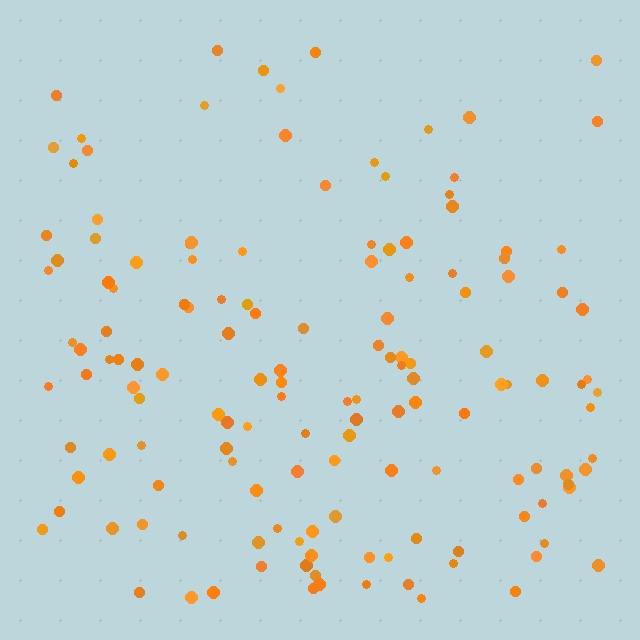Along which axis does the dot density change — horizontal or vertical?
Vertical.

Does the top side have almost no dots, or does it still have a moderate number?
Still a moderate number, just noticeably fewer than the bottom.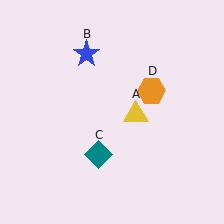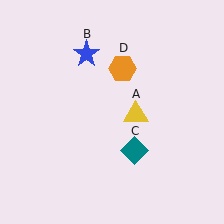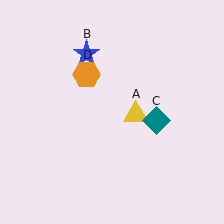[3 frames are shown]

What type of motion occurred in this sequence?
The teal diamond (object C), orange hexagon (object D) rotated counterclockwise around the center of the scene.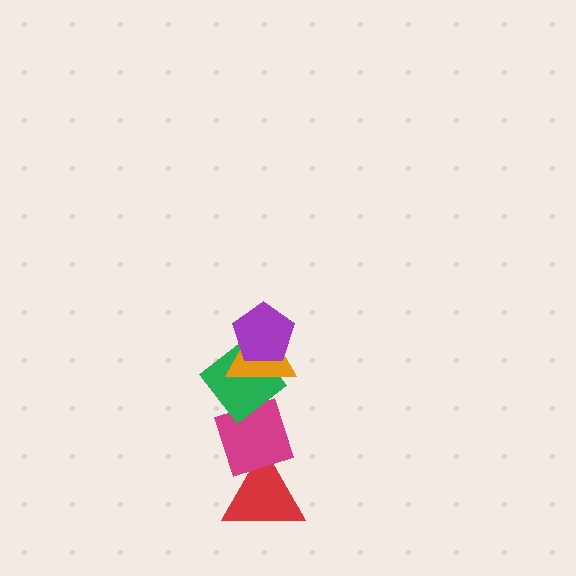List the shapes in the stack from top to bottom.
From top to bottom: the purple pentagon, the orange triangle, the green diamond, the magenta diamond, the red triangle.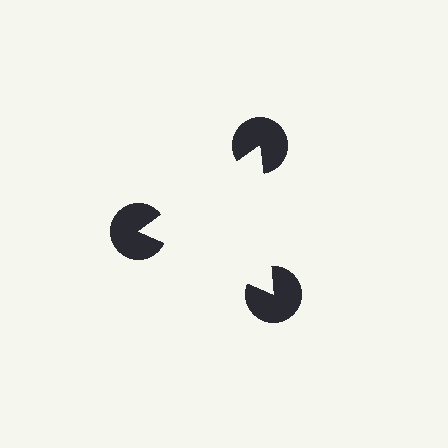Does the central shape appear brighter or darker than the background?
It typically appears slightly brighter than the background, even though no actual brightness change is drawn.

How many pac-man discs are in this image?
There are 3 — one at each vertex of the illusory triangle.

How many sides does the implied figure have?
3 sides.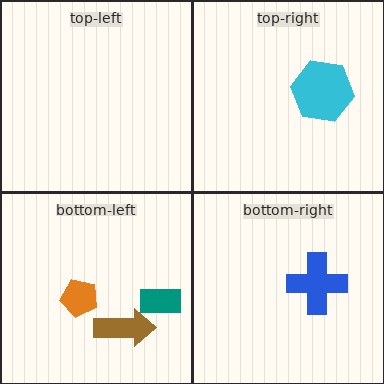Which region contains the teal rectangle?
The bottom-left region.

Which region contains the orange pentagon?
The bottom-left region.